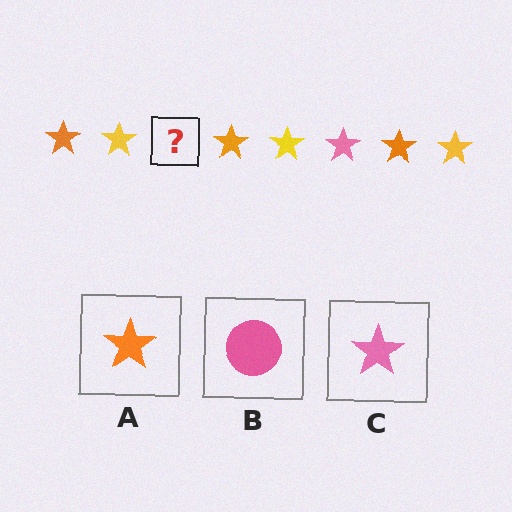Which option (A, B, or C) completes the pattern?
C.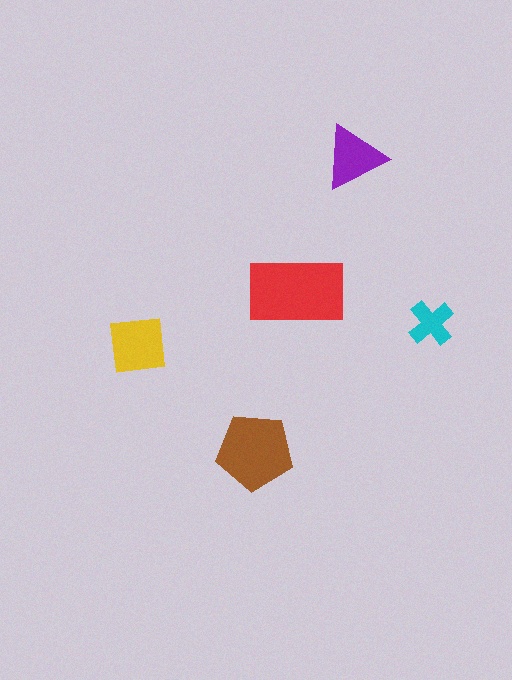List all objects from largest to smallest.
The red rectangle, the brown pentagon, the yellow square, the purple triangle, the cyan cross.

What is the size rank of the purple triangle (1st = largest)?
4th.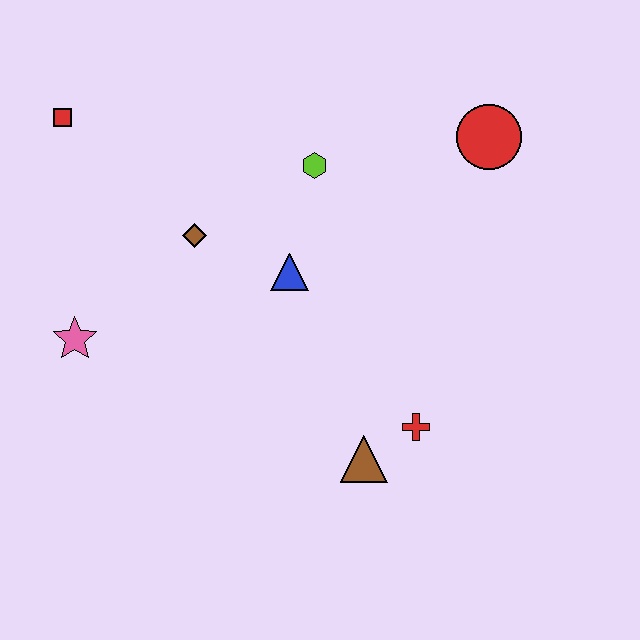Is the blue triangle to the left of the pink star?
No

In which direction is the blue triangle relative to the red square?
The blue triangle is to the right of the red square.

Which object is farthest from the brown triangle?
The red square is farthest from the brown triangle.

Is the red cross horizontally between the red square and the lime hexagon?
No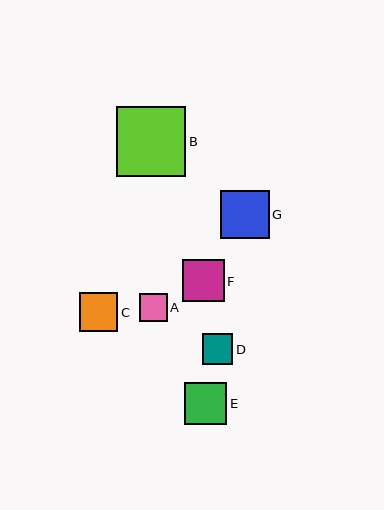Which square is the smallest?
Square A is the smallest with a size of approximately 28 pixels.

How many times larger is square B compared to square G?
Square B is approximately 1.4 times the size of square G.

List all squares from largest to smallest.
From largest to smallest: B, G, E, F, C, D, A.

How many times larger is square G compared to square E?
Square G is approximately 1.1 times the size of square E.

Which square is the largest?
Square B is the largest with a size of approximately 69 pixels.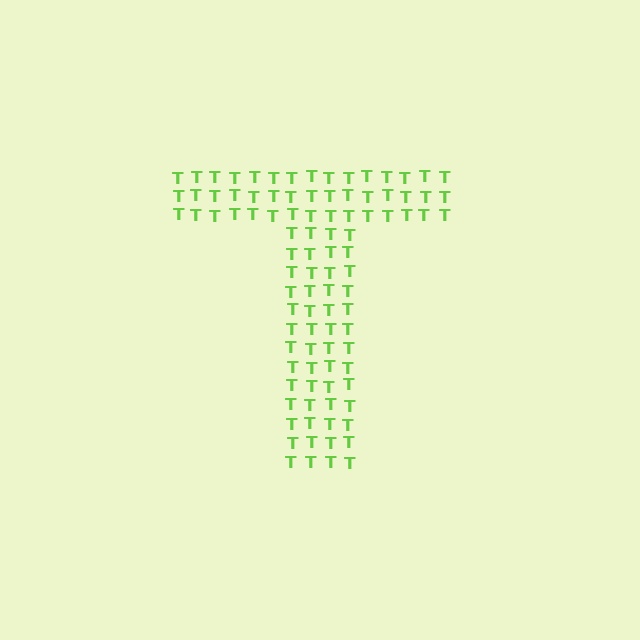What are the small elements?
The small elements are letter T's.